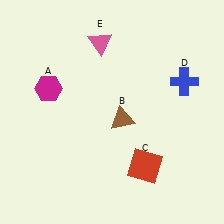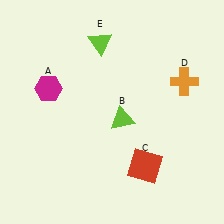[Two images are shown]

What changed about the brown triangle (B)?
In Image 1, B is brown. In Image 2, it changed to lime.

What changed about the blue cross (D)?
In Image 1, D is blue. In Image 2, it changed to orange.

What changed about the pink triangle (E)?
In Image 1, E is pink. In Image 2, it changed to lime.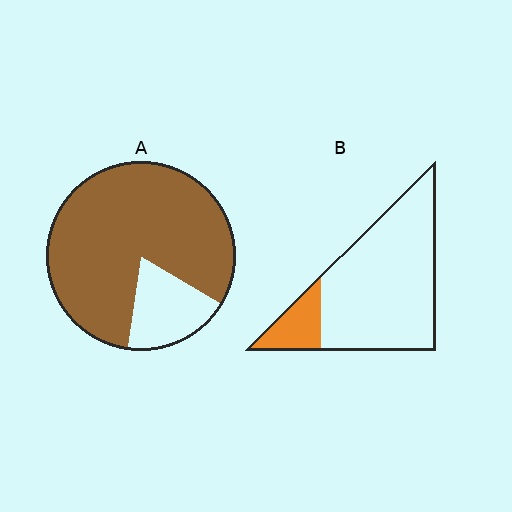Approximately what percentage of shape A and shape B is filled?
A is approximately 80% and B is approximately 15%.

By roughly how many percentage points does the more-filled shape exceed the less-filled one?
By roughly 65 percentage points (A over B).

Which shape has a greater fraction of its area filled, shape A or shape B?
Shape A.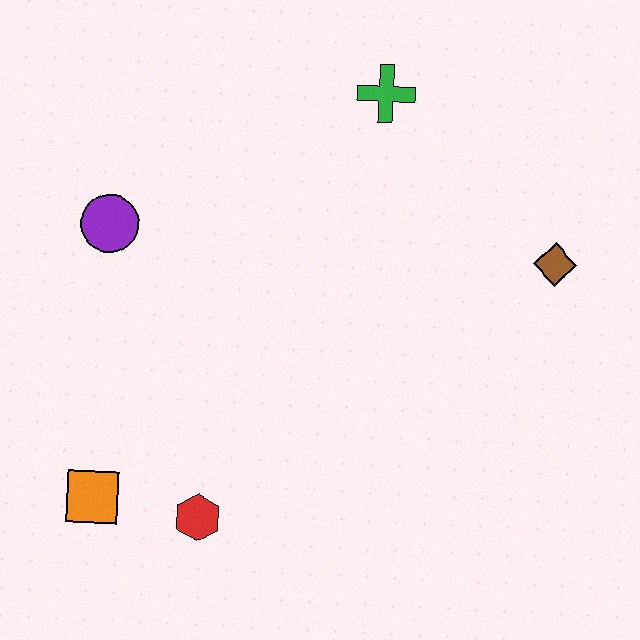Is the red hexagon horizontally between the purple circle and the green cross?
Yes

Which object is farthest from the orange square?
The brown diamond is farthest from the orange square.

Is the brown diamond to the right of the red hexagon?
Yes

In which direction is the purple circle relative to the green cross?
The purple circle is to the left of the green cross.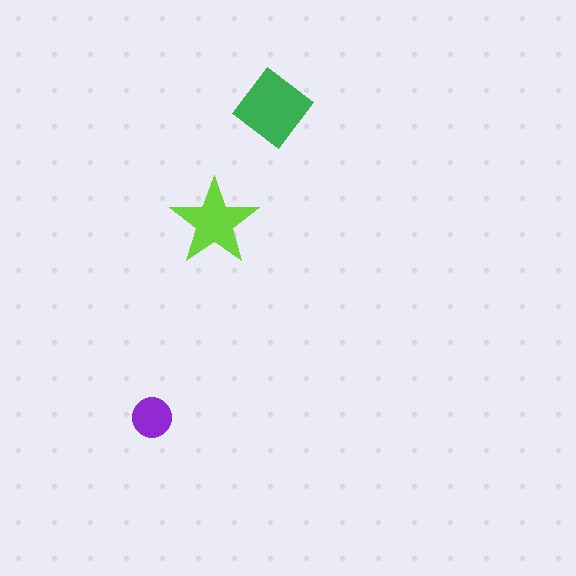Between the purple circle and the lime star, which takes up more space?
The lime star.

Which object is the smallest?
The purple circle.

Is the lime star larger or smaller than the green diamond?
Smaller.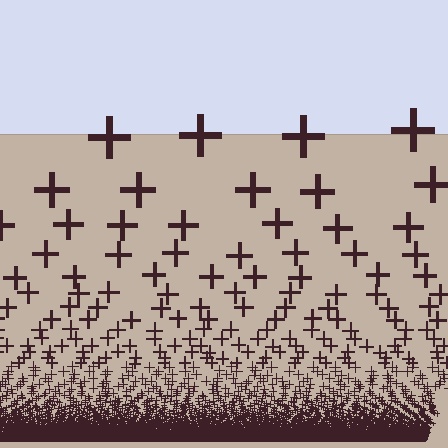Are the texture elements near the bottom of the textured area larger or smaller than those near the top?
Smaller. The gradient is inverted — elements near the bottom are smaller and denser.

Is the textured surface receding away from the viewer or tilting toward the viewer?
The surface appears to tilt toward the viewer. Texture elements get larger and sparser toward the top.